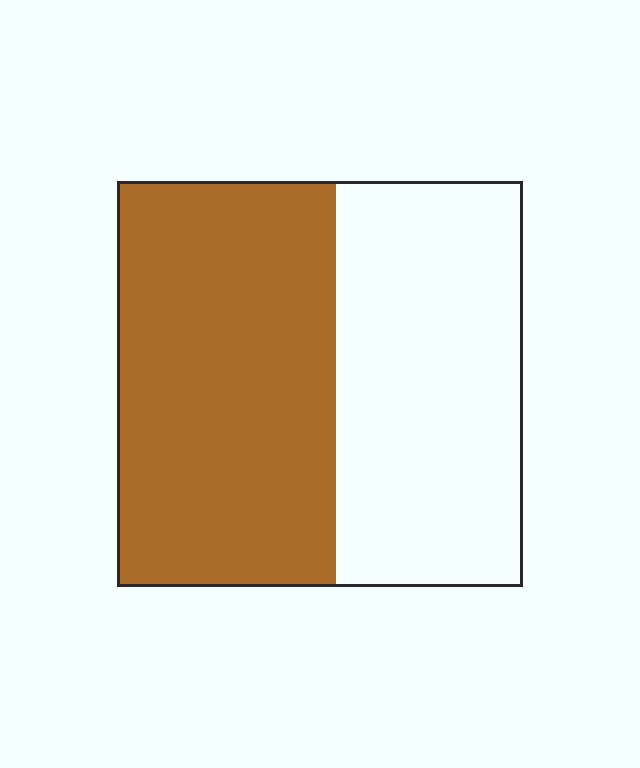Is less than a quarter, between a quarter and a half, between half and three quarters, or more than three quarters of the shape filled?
Between half and three quarters.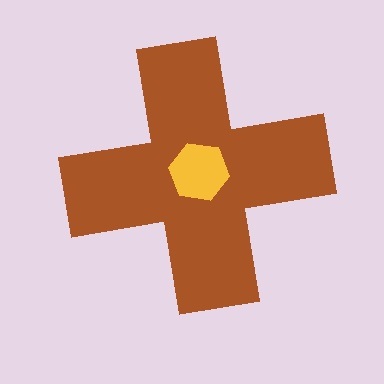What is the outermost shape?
The brown cross.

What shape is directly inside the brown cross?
The yellow hexagon.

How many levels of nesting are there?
2.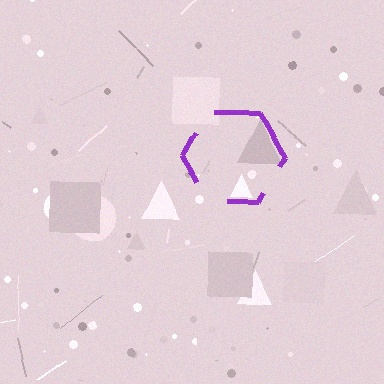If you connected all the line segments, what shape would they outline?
They would outline a hexagon.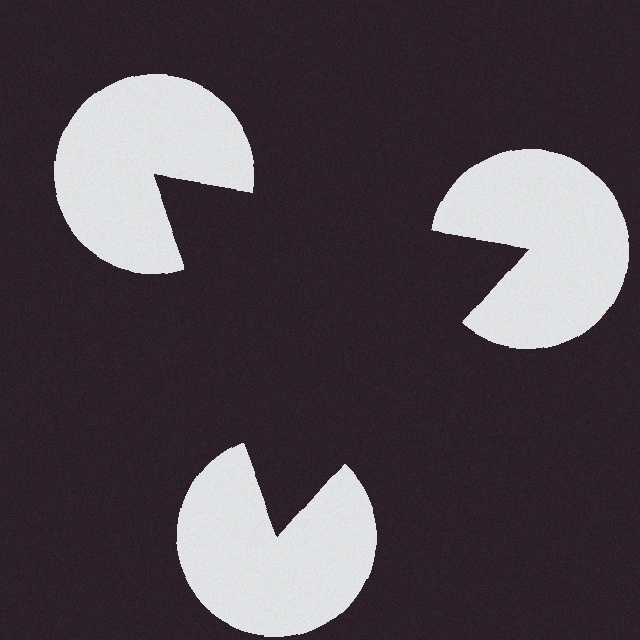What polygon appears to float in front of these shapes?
An illusory triangle — its edges are inferred from the aligned wedge cuts in the pac-man discs, not physically drawn.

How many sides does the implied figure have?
3 sides.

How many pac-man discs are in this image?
There are 3 — one at each vertex of the illusory triangle.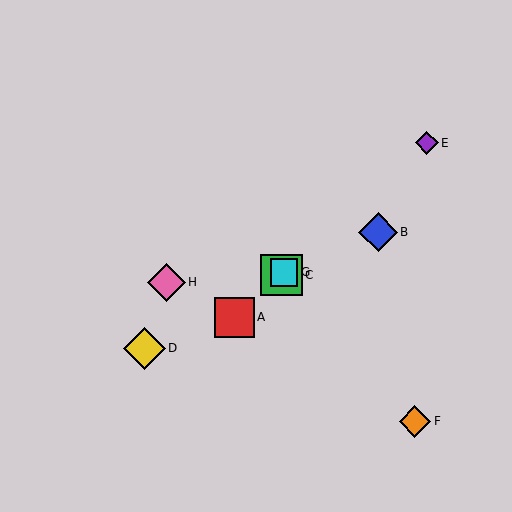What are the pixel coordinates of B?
Object B is at (378, 232).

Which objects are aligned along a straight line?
Objects A, C, E, G are aligned along a straight line.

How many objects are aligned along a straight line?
4 objects (A, C, E, G) are aligned along a straight line.